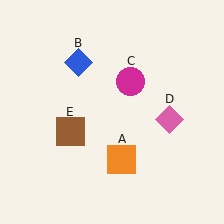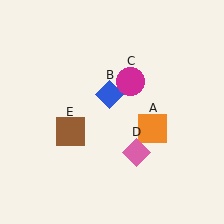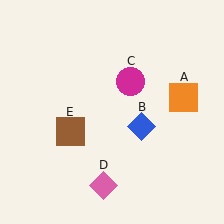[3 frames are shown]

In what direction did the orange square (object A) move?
The orange square (object A) moved up and to the right.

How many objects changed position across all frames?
3 objects changed position: orange square (object A), blue diamond (object B), pink diamond (object D).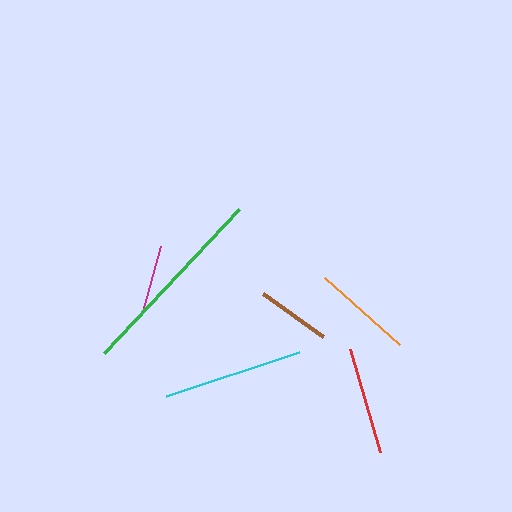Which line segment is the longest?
The green line is the longest at approximately 197 pixels.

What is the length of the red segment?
The red segment is approximately 107 pixels long.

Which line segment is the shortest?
The magenta line is the shortest at approximately 71 pixels.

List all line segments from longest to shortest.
From longest to shortest: green, cyan, red, orange, brown, magenta.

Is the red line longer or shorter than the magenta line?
The red line is longer than the magenta line.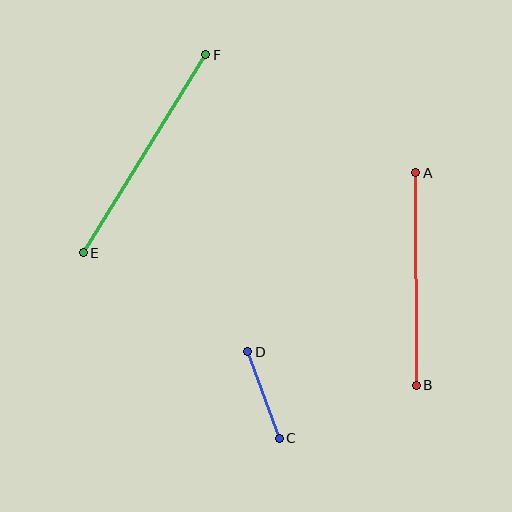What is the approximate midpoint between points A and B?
The midpoint is at approximately (416, 279) pixels.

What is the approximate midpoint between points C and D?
The midpoint is at approximately (263, 395) pixels.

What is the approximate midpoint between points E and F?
The midpoint is at approximately (144, 154) pixels.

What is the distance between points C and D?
The distance is approximately 92 pixels.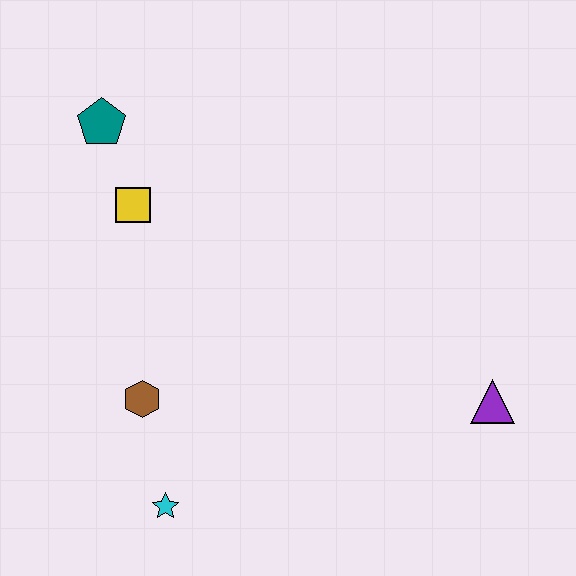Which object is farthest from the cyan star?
The teal pentagon is farthest from the cyan star.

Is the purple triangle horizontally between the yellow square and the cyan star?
No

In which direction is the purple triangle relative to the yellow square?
The purple triangle is to the right of the yellow square.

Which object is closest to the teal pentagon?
The yellow square is closest to the teal pentagon.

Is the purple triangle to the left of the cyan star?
No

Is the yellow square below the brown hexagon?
No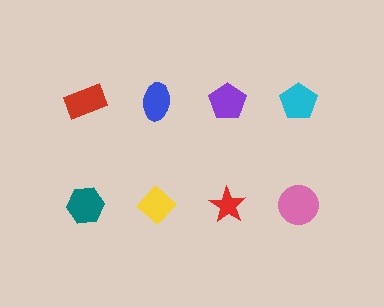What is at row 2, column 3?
A red star.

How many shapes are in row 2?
4 shapes.